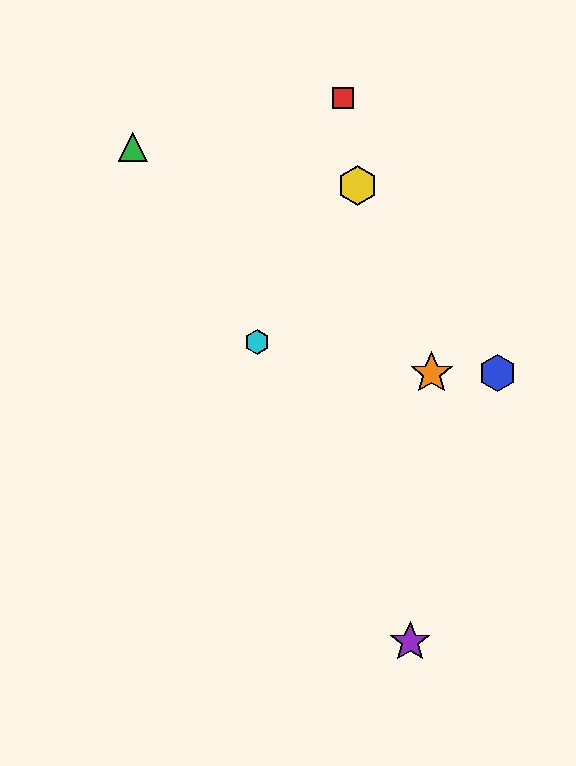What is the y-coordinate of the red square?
The red square is at y≈98.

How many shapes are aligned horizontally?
2 shapes (the blue hexagon, the orange star) are aligned horizontally.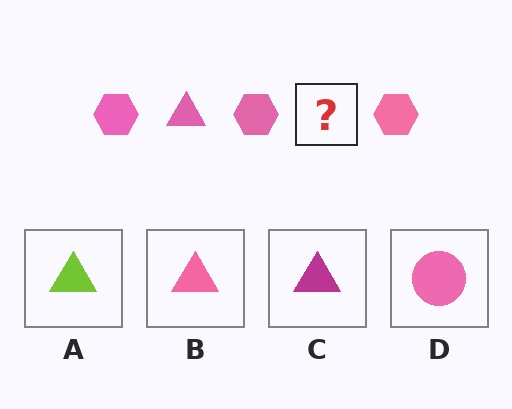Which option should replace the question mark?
Option B.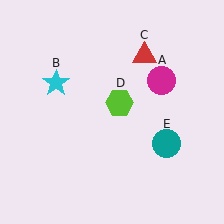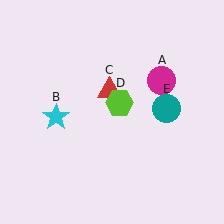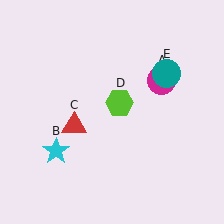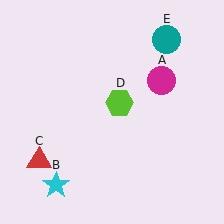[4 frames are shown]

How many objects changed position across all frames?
3 objects changed position: cyan star (object B), red triangle (object C), teal circle (object E).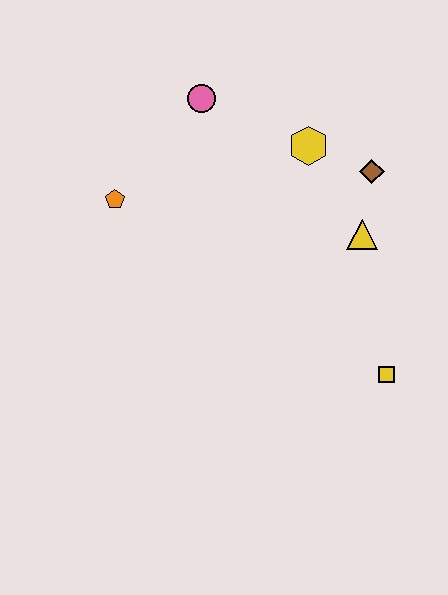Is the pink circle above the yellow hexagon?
Yes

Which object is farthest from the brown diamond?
The orange pentagon is farthest from the brown diamond.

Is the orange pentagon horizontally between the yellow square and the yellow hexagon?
No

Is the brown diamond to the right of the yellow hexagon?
Yes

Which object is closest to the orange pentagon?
The pink circle is closest to the orange pentagon.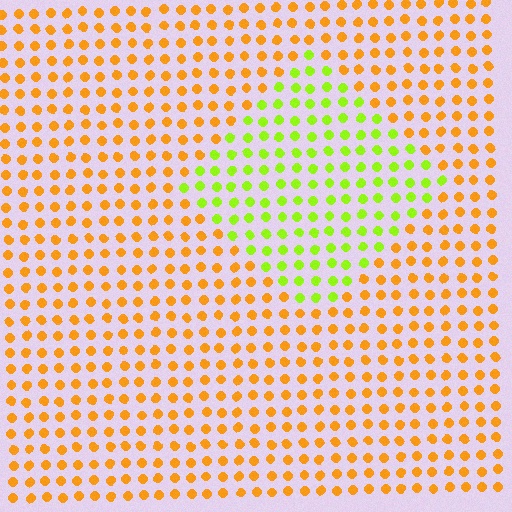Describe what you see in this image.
The image is filled with small orange elements in a uniform arrangement. A diamond-shaped region is visible where the elements are tinted to a slightly different hue, forming a subtle color boundary.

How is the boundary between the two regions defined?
The boundary is defined purely by a slight shift in hue (about 53 degrees). Spacing, size, and orientation are identical on both sides.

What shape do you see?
I see a diamond.